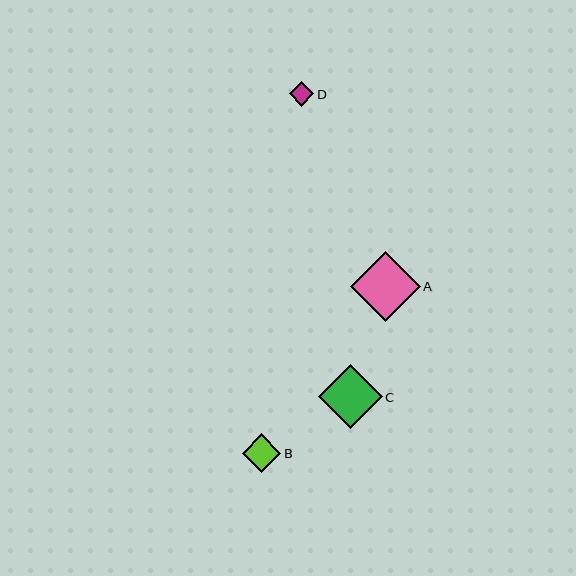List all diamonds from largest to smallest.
From largest to smallest: A, C, B, D.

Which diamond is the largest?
Diamond A is the largest with a size of approximately 70 pixels.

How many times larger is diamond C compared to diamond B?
Diamond C is approximately 1.7 times the size of diamond B.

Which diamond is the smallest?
Diamond D is the smallest with a size of approximately 25 pixels.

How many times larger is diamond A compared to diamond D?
Diamond A is approximately 2.8 times the size of diamond D.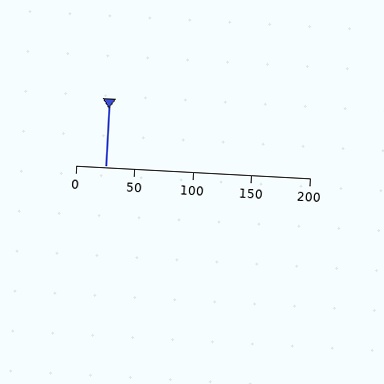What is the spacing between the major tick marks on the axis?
The major ticks are spaced 50 apart.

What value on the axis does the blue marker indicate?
The marker indicates approximately 25.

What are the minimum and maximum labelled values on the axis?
The axis runs from 0 to 200.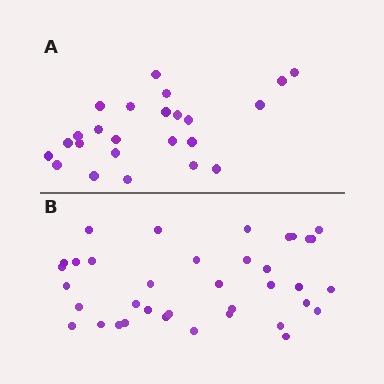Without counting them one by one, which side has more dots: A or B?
Region B (the bottom region) has more dots.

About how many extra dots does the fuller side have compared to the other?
Region B has approximately 15 more dots than region A.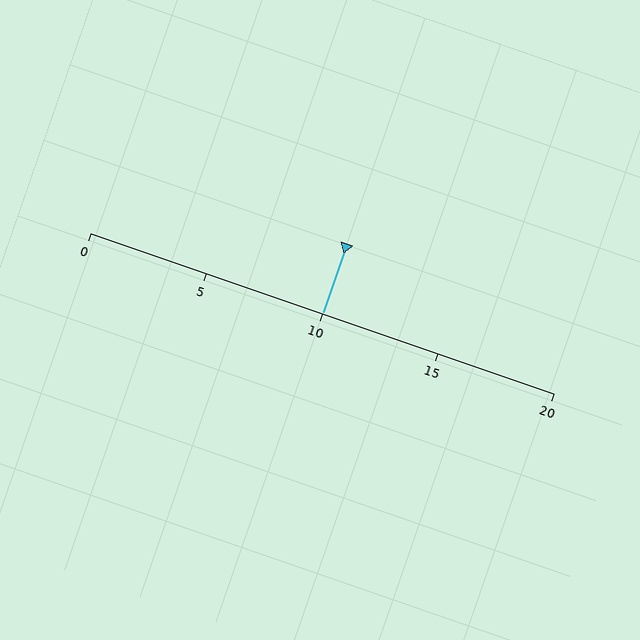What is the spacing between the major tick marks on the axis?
The major ticks are spaced 5 apart.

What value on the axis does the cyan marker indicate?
The marker indicates approximately 10.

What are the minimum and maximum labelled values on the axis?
The axis runs from 0 to 20.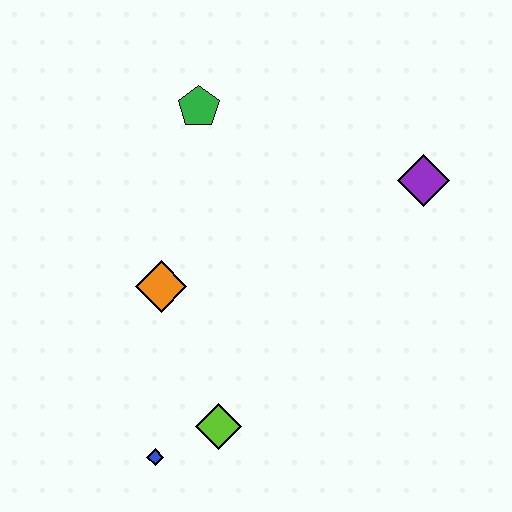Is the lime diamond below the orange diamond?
Yes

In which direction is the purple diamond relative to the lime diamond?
The purple diamond is above the lime diamond.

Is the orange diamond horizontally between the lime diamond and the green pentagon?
No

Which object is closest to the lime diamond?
The blue diamond is closest to the lime diamond.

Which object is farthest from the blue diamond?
The purple diamond is farthest from the blue diamond.